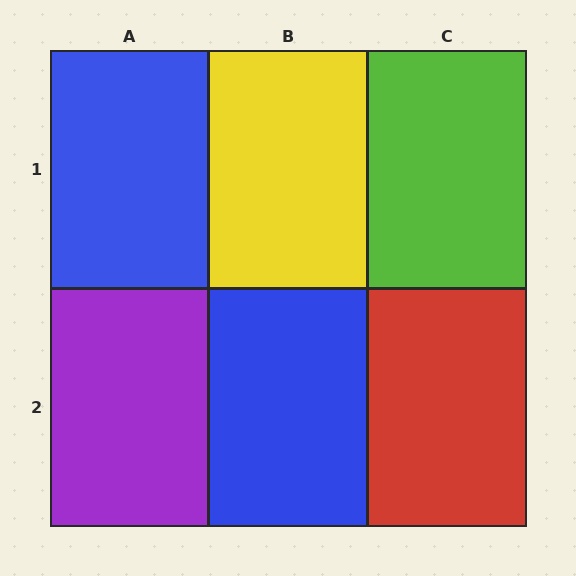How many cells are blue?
2 cells are blue.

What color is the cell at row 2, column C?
Red.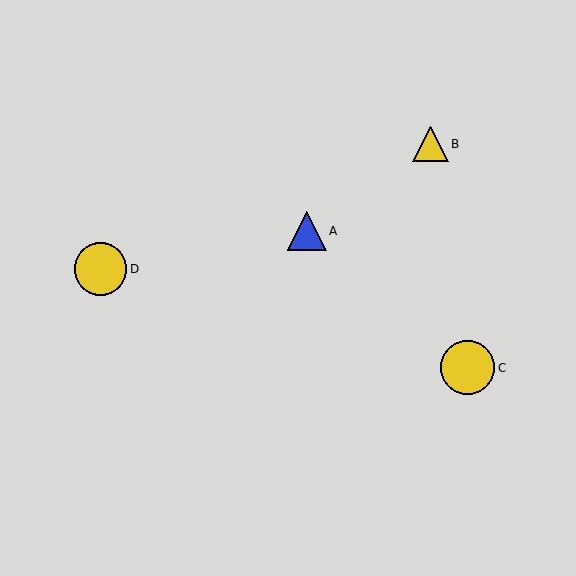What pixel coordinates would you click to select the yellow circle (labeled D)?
Click at (101, 269) to select the yellow circle D.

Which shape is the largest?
The yellow circle (labeled C) is the largest.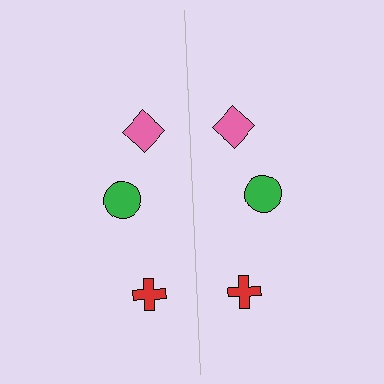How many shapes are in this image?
There are 6 shapes in this image.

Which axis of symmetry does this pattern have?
The pattern has a vertical axis of symmetry running through the center of the image.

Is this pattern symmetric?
Yes, this pattern has bilateral (reflection) symmetry.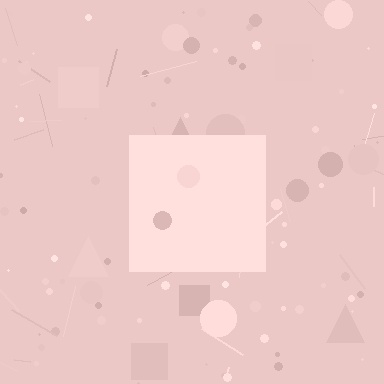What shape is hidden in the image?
A square is hidden in the image.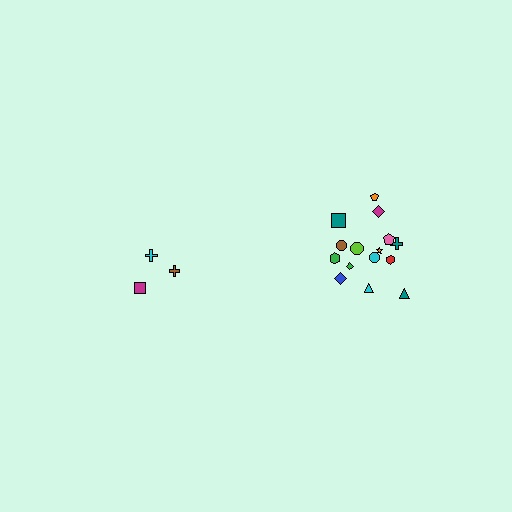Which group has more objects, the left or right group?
The right group.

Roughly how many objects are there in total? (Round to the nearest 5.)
Roughly 20 objects in total.